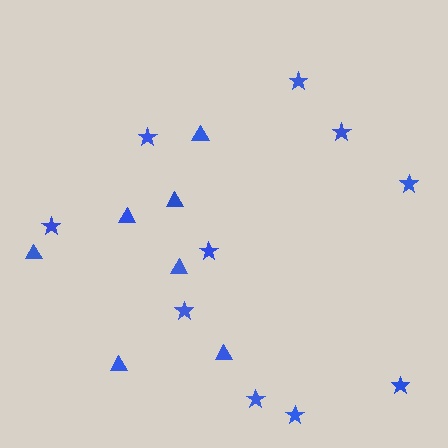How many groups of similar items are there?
There are 2 groups: one group of triangles (7) and one group of stars (10).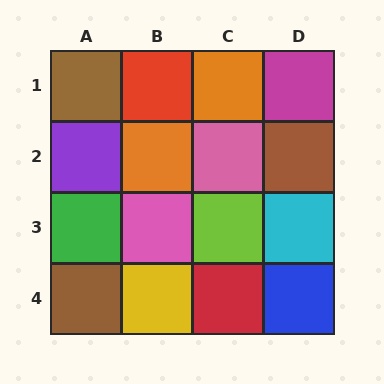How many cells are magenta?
1 cell is magenta.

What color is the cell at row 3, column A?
Green.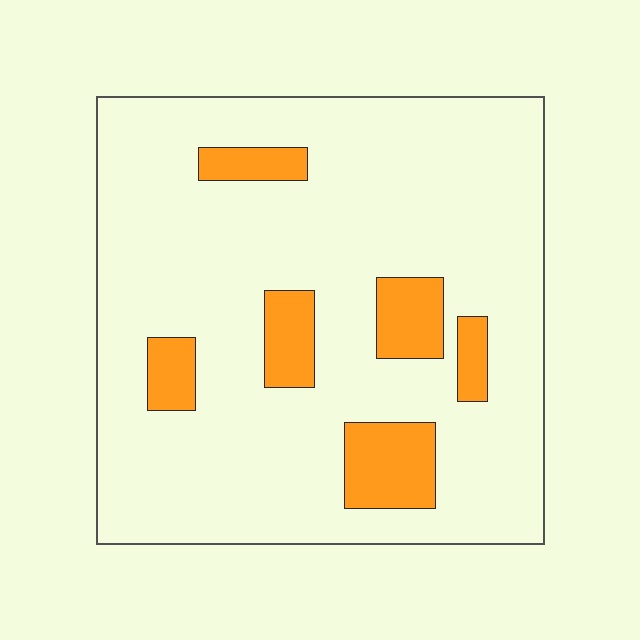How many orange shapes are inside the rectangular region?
6.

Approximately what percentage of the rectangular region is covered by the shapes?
Approximately 15%.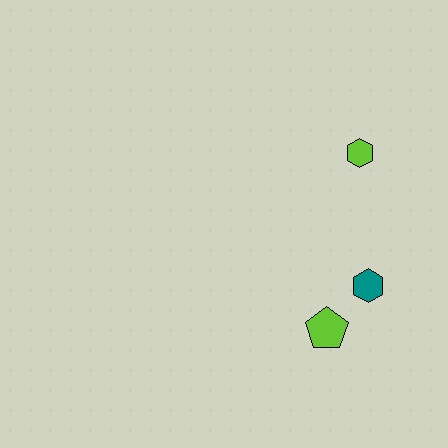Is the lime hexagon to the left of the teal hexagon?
Yes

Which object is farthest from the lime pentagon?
The lime hexagon is farthest from the lime pentagon.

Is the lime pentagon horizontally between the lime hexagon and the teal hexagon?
No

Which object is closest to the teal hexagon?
The lime pentagon is closest to the teal hexagon.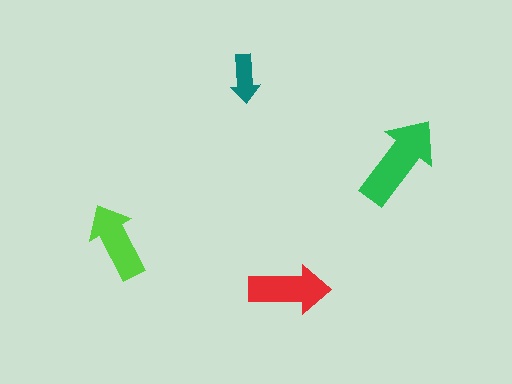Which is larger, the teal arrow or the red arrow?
The red one.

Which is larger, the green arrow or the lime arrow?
The green one.